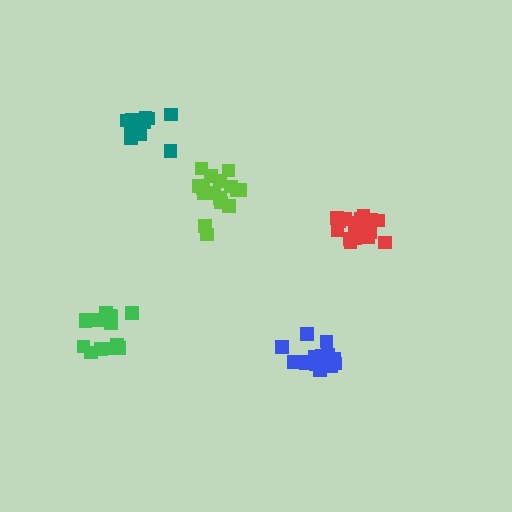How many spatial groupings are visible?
There are 5 spatial groupings.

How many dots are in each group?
Group 1: 17 dots, Group 2: 16 dots, Group 3: 16 dots, Group 4: 20 dots, Group 5: 14 dots (83 total).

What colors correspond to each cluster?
The clusters are colored: blue, teal, lime, red, green.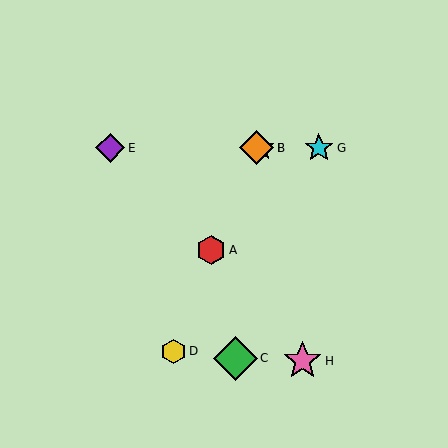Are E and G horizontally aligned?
Yes, both are at y≈148.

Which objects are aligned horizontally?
Objects B, E, F, G are aligned horizontally.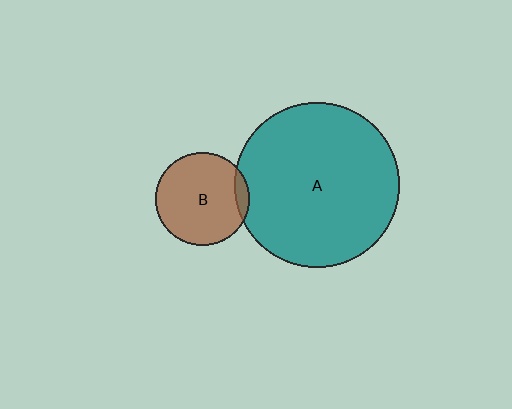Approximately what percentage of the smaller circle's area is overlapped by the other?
Approximately 5%.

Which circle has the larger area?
Circle A (teal).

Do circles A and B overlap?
Yes.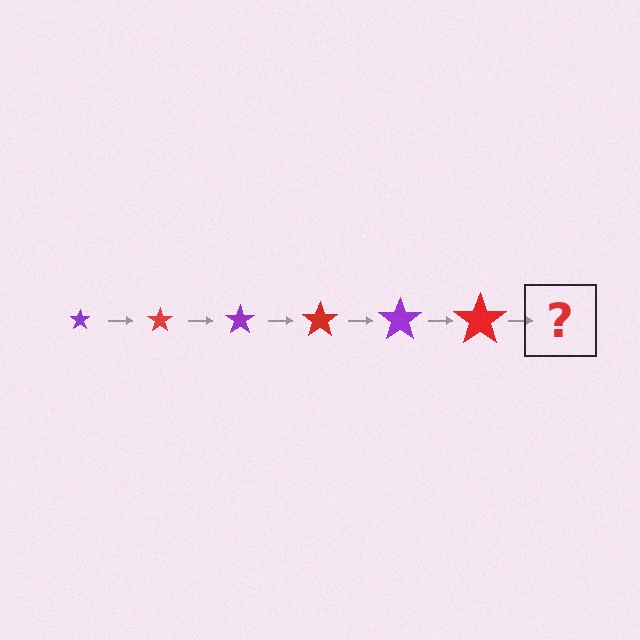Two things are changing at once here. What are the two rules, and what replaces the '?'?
The two rules are that the star grows larger each step and the color cycles through purple and red. The '?' should be a purple star, larger than the previous one.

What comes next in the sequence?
The next element should be a purple star, larger than the previous one.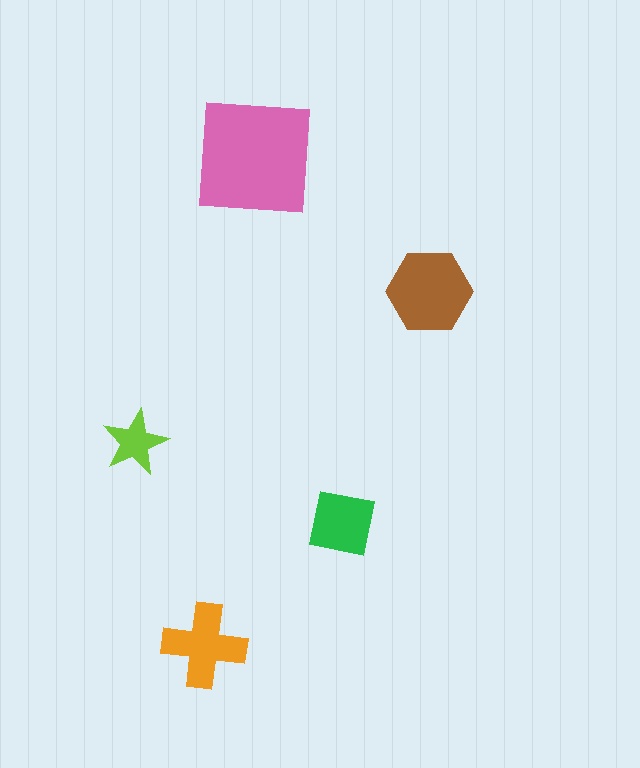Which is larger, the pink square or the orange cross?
The pink square.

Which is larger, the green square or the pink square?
The pink square.